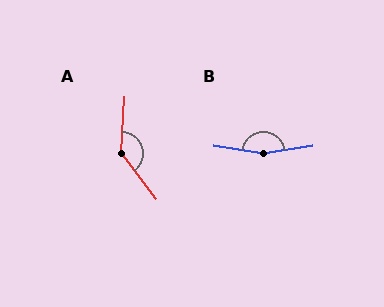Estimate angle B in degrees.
Approximately 162 degrees.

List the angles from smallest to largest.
A (139°), B (162°).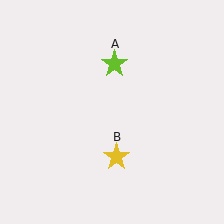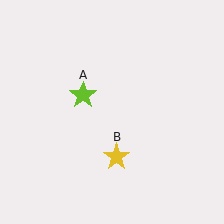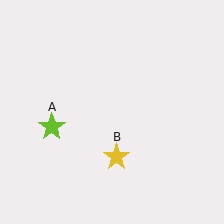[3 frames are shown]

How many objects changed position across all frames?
1 object changed position: lime star (object A).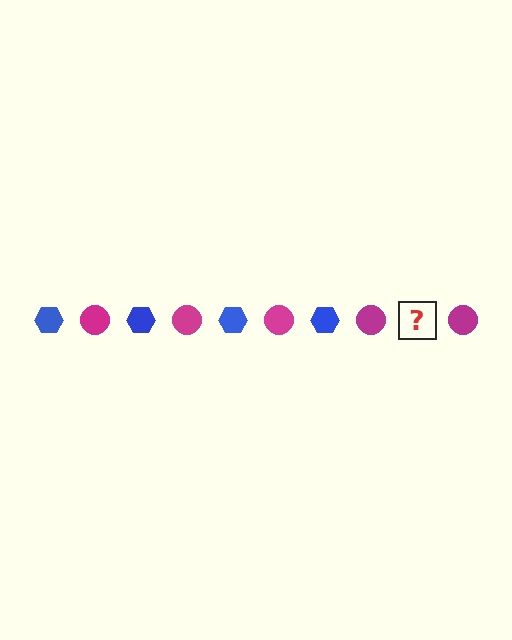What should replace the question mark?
The question mark should be replaced with a blue hexagon.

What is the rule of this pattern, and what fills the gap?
The rule is that the pattern alternates between blue hexagon and magenta circle. The gap should be filled with a blue hexagon.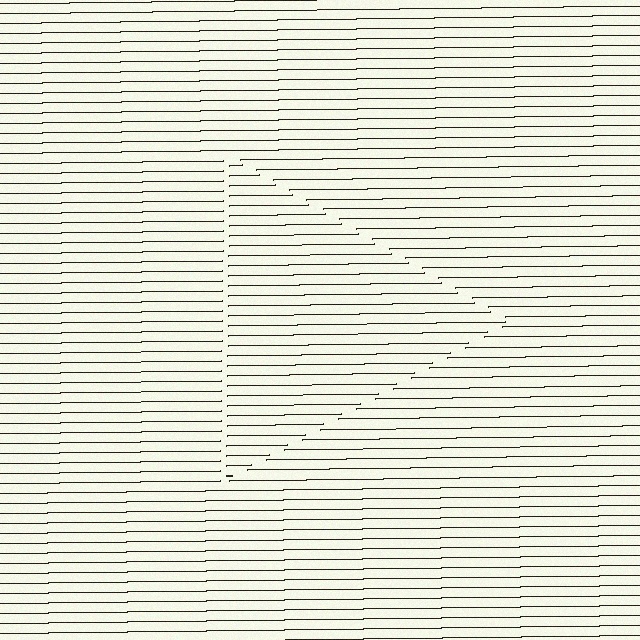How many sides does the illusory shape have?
3 sides — the line-ends trace a triangle.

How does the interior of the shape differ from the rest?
The interior of the shape contains the same grating, shifted by half a period — the contour is defined by the phase discontinuity where line-ends from the inner and outer gratings abut.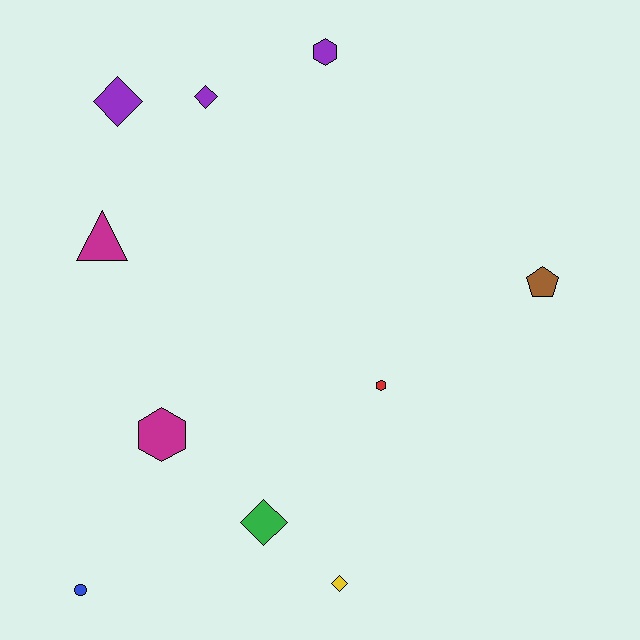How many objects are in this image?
There are 10 objects.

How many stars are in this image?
There are no stars.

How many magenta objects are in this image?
There are 2 magenta objects.